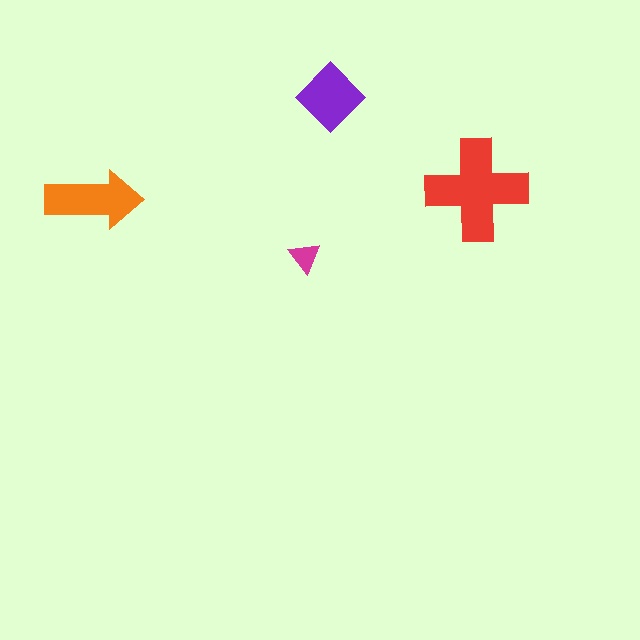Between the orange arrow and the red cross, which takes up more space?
The red cross.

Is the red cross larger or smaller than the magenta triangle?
Larger.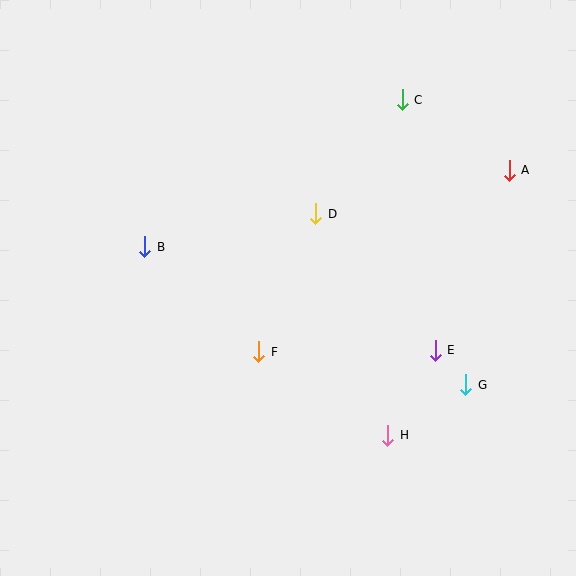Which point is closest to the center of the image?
Point F at (259, 352) is closest to the center.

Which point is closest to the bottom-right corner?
Point G is closest to the bottom-right corner.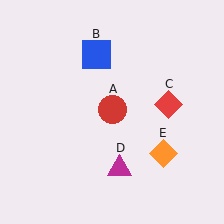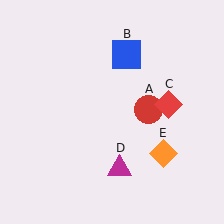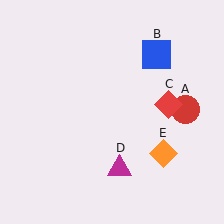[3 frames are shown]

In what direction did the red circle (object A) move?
The red circle (object A) moved right.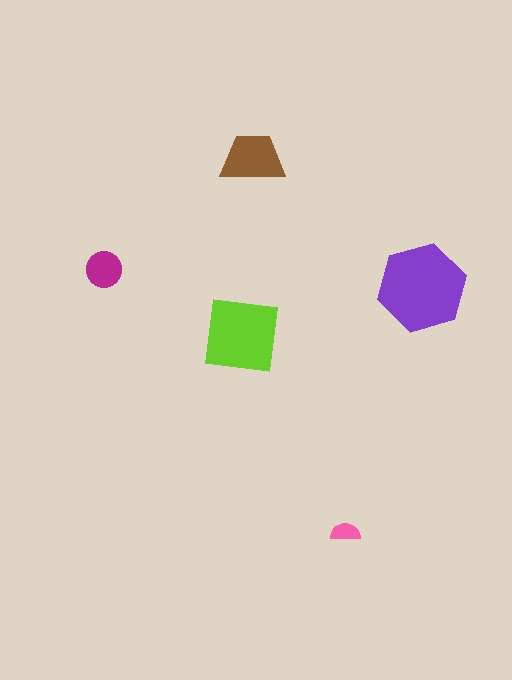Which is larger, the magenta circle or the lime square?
The lime square.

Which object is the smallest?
The pink semicircle.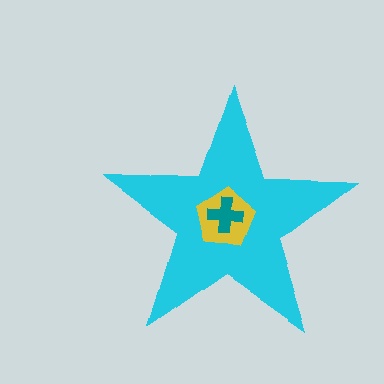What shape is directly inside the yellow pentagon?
The teal cross.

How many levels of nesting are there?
3.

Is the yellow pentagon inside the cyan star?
Yes.